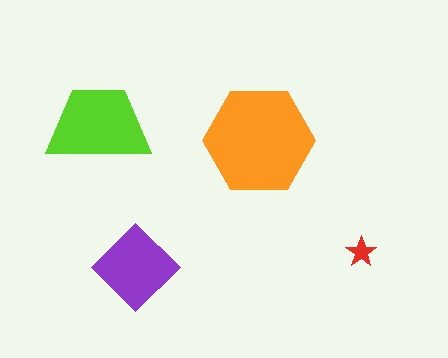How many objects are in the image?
There are 4 objects in the image.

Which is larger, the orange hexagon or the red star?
The orange hexagon.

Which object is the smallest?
The red star.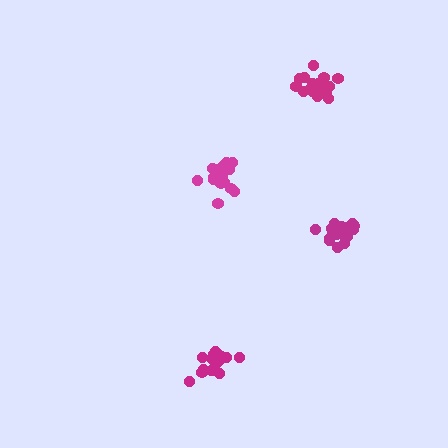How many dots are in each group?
Group 1: 17 dots, Group 2: 17 dots, Group 3: 17 dots, Group 4: 19 dots (70 total).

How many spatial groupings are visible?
There are 4 spatial groupings.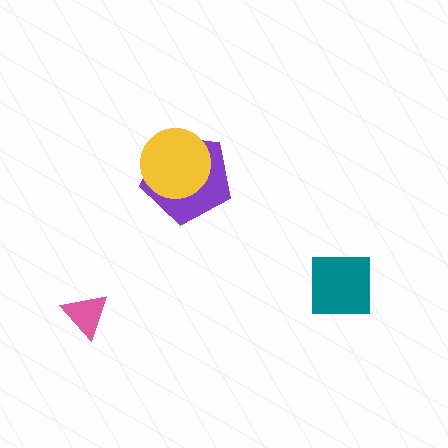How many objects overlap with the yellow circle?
1 object overlaps with the yellow circle.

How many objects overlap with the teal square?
0 objects overlap with the teal square.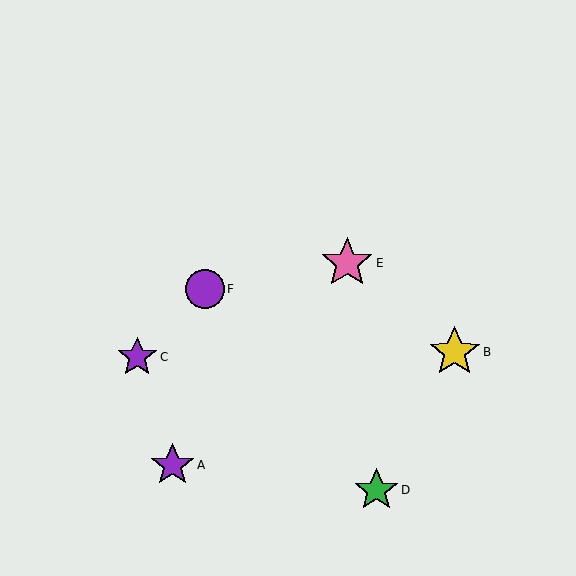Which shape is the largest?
The pink star (labeled E) is the largest.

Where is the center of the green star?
The center of the green star is at (376, 490).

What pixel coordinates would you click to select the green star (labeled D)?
Click at (376, 490) to select the green star D.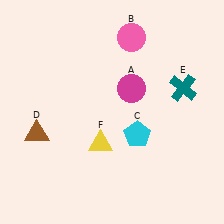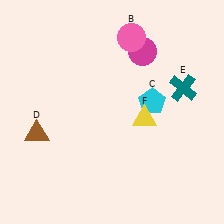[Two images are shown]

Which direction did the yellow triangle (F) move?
The yellow triangle (F) moved right.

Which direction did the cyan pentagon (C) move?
The cyan pentagon (C) moved up.